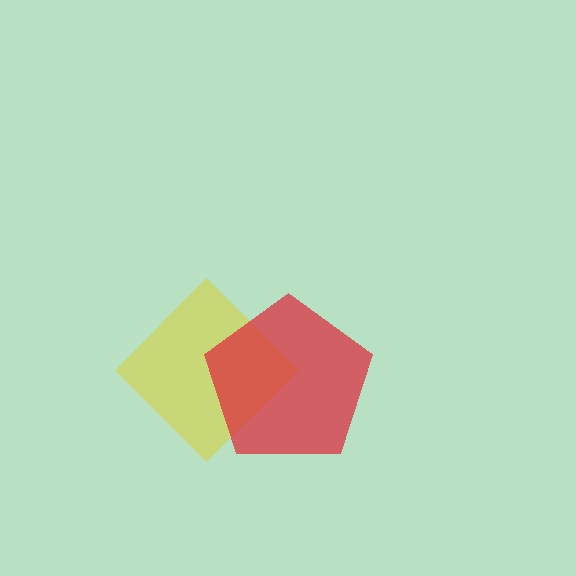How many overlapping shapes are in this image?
There are 2 overlapping shapes in the image.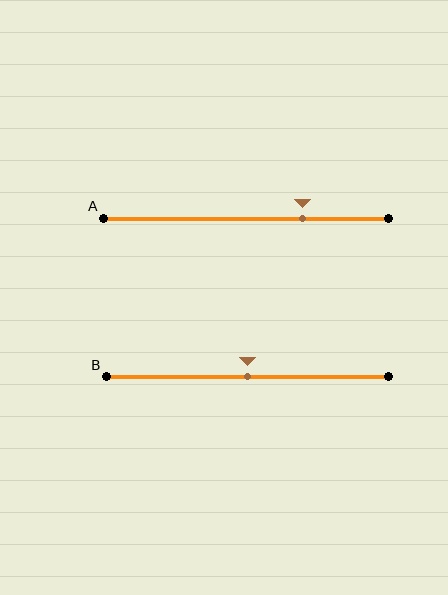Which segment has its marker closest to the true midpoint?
Segment B has its marker closest to the true midpoint.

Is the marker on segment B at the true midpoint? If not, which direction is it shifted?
Yes, the marker on segment B is at the true midpoint.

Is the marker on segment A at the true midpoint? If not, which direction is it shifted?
No, the marker on segment A is shifted to the right by about 20% of the segment length.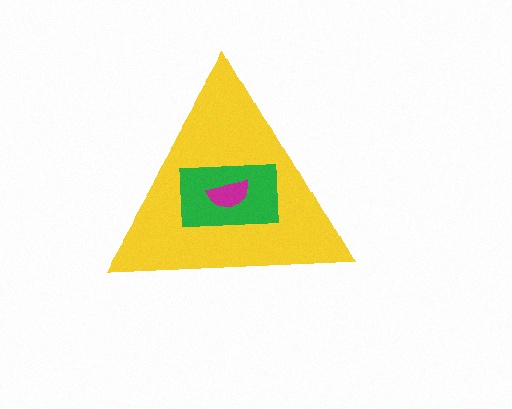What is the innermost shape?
The magenta semicircle.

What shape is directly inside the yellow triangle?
The green rectangle.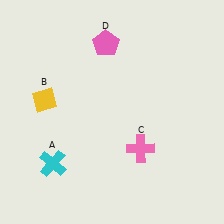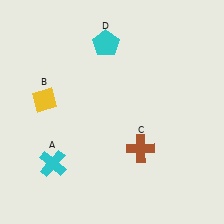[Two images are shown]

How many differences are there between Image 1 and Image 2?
There are 2 differences between the two images.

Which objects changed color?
C changed from pink to brown. D changed from pink to cyan.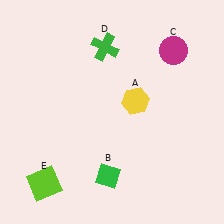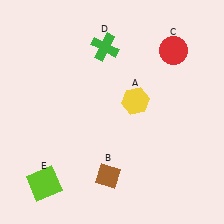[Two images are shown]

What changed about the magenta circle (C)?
In Image 1, C is magenta. In Image 2, it changed to red.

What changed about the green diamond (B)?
In Image 1, B is green. In Image 2, it changed to brown.